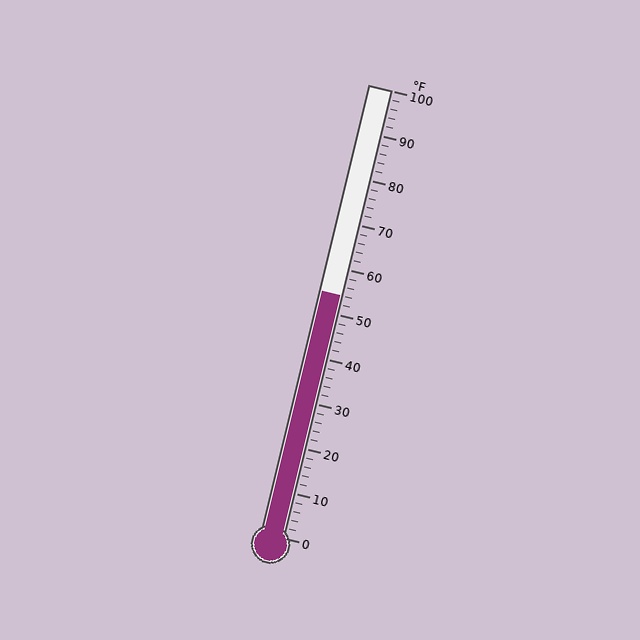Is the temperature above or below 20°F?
The temperature is above 20°F.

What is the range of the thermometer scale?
The thermometer scale ranges from 0°F to 100°F.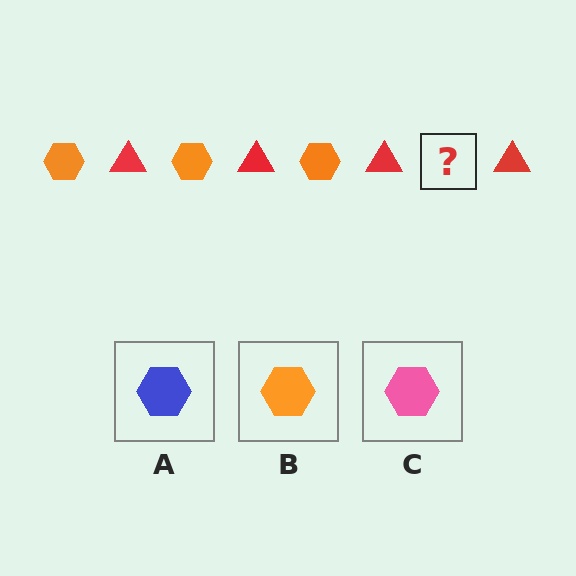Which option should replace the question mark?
Option B.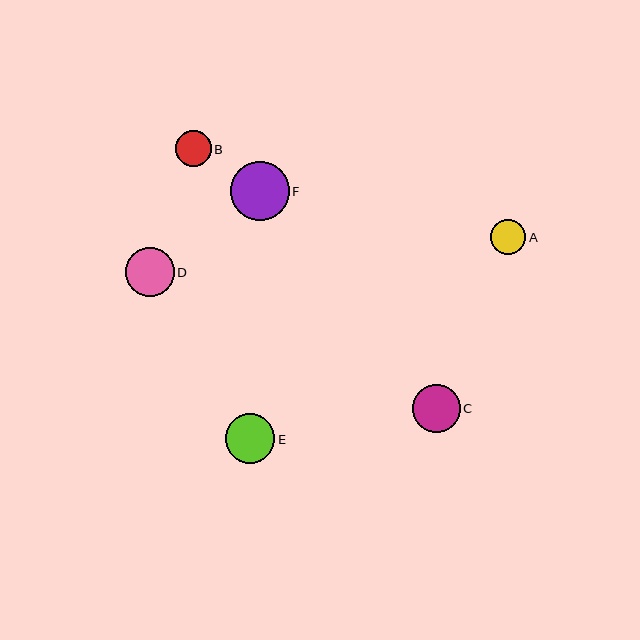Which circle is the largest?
Circle F is the largest with a size of approximately 59 pixels.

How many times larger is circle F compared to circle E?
Circle F is approximately 1.2 times the size of circle E.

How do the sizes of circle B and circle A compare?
Circle B and circle A are approximately the same size.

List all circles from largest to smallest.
From largest to smallest: F, E, D, C, B, A.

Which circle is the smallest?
Circle A is the smallest with a size of approximately 35 pixels.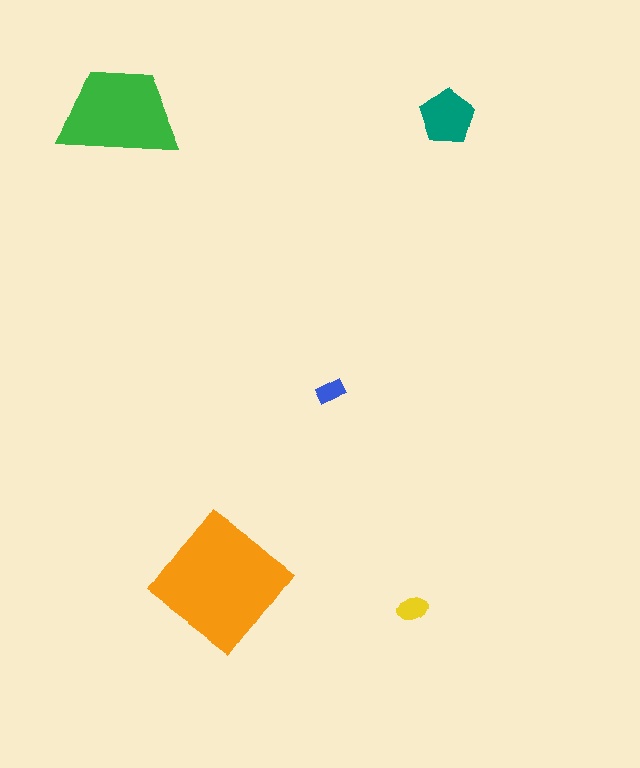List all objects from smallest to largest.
The blue rectangle, the yellow ellipse, the teal pentagon, the green trapezoid, the orange diamond.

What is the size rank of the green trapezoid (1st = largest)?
2nd.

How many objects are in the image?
There are 5 objects in the image.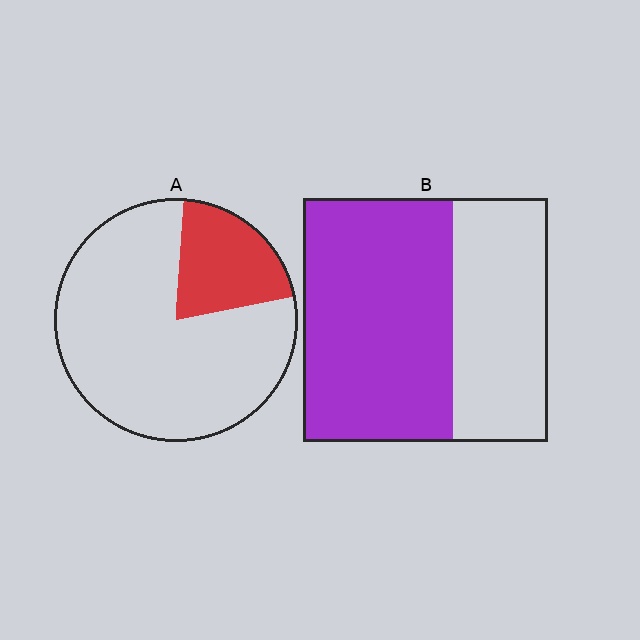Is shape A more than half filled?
No.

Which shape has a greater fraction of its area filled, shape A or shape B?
Shape B.